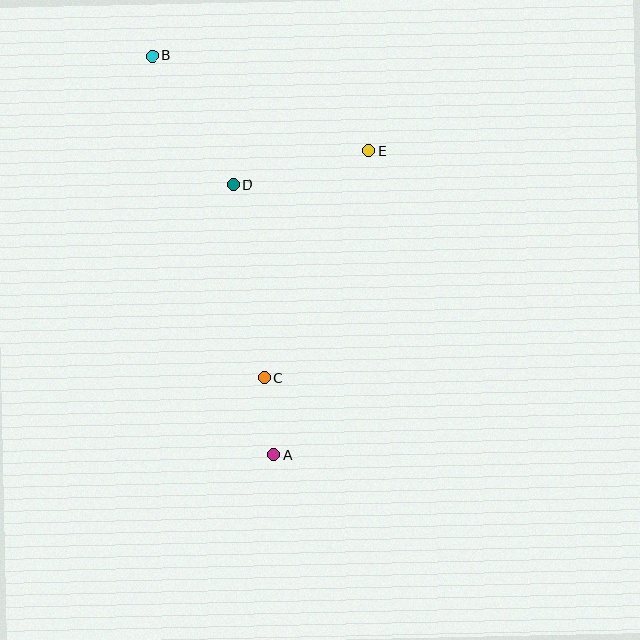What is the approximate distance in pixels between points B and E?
The distance between B and E is approximately 237 pixels.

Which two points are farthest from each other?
Points A and B are farthest from each other.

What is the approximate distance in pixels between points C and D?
The distance between C and D is approximately 196 pixels.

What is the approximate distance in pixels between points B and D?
The distance between B and D is approximately 152 pixels.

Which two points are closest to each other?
Points A and C are closest to each other.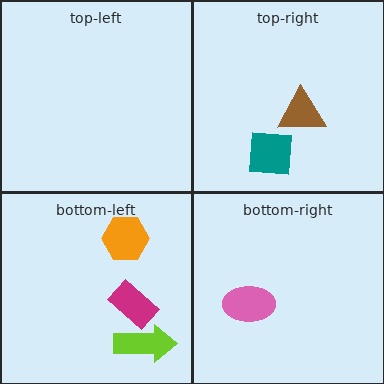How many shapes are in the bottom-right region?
1.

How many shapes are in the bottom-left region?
3.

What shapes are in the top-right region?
The brown triangle, the teal square.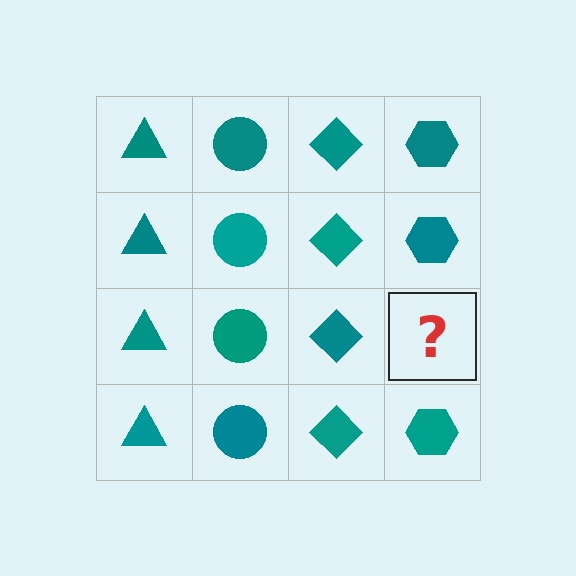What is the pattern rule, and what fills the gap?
The rule is that each column has a consistent shape. The gap should be filled with a teal hexagon.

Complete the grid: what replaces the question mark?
The question mark should be replaced with a teal hexagon.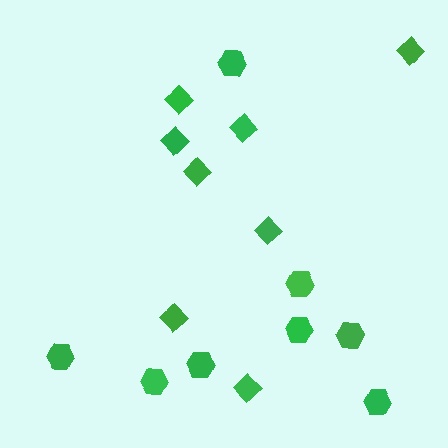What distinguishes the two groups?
There are 2 groups: one group of hexagons (8) and one group of diamonds (8).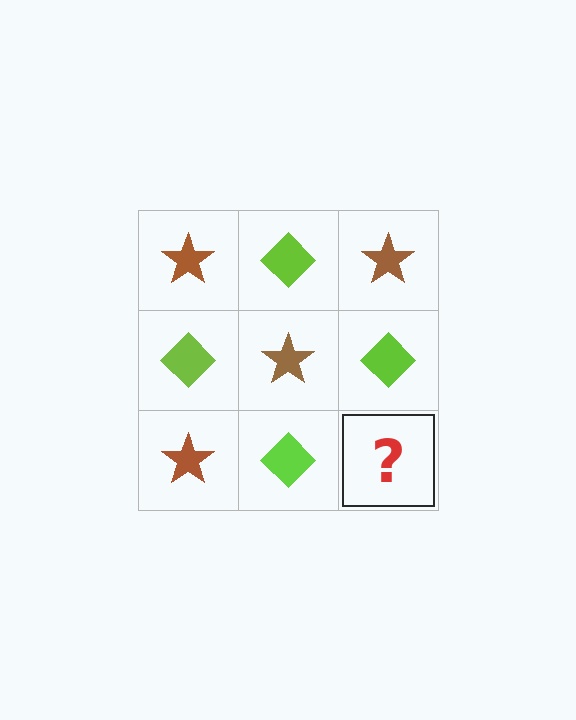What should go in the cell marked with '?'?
The missing cell should contain a brown star.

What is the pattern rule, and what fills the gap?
The rule is that it alternates brown star and lime diamond in a checkerboard pattern. The gap should be filled with a brown star.